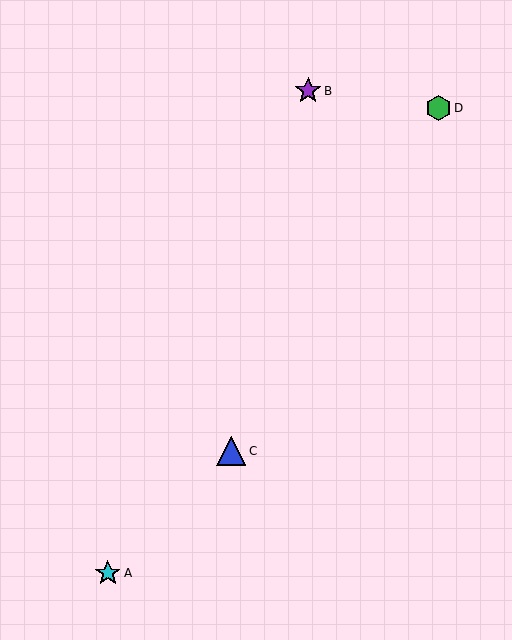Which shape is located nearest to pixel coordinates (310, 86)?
The purple star (labeled B) at (308, 91) is nearest to that location.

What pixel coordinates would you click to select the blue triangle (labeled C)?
Click at (231, 451) to select the blue triangle C.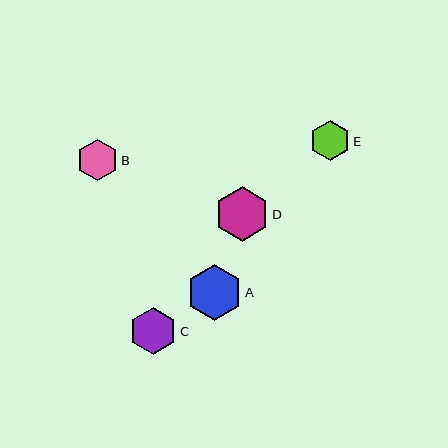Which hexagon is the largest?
Hexagon A is the largest with a size of approximately 56 pixels.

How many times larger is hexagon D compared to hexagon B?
Hexagon D is approximately 1.3 times the size of hexagon B.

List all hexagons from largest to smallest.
From largest to smallest: A, D, C, B, E.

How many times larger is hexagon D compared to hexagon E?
Hexagon D is approximately 1.3 times the size of hexagon E.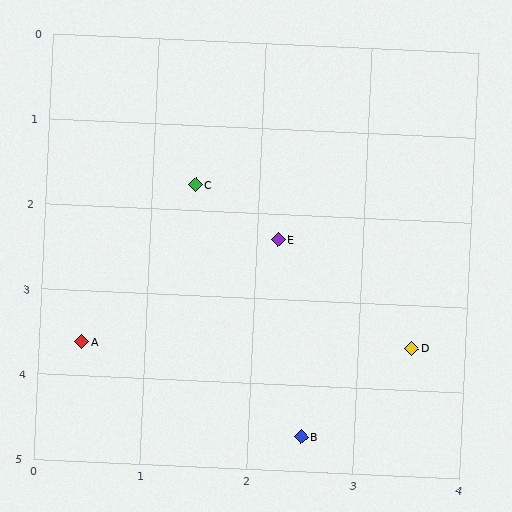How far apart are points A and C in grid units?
Points A and C are about 2.1 grid units apart.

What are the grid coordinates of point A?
Point A is at approximately (0.4, 3.6).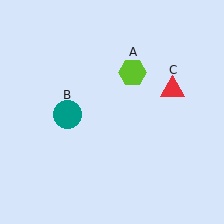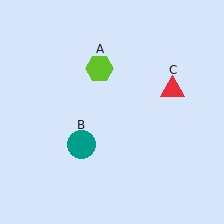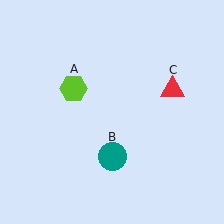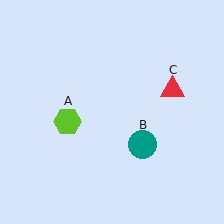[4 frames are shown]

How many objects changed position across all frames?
2 objects changed position: lime hexagon (object A), teal circle (object B).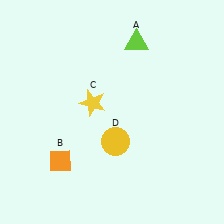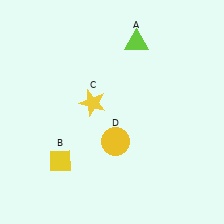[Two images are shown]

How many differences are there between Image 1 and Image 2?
There is 1 difference between the two images.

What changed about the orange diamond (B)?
In Image 1, B is orange. In Image 2, it changed to yellow.